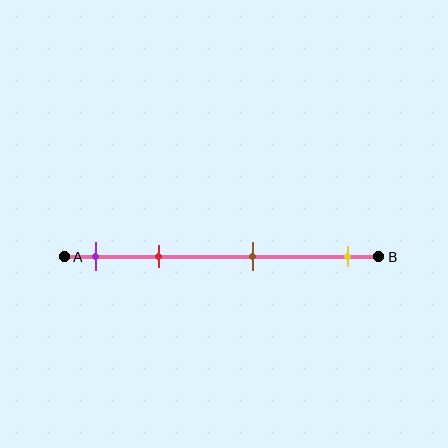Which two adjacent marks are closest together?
The purple and red marks are the closest adjacent pair.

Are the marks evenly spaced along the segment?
No, the marks are not evenly spaced.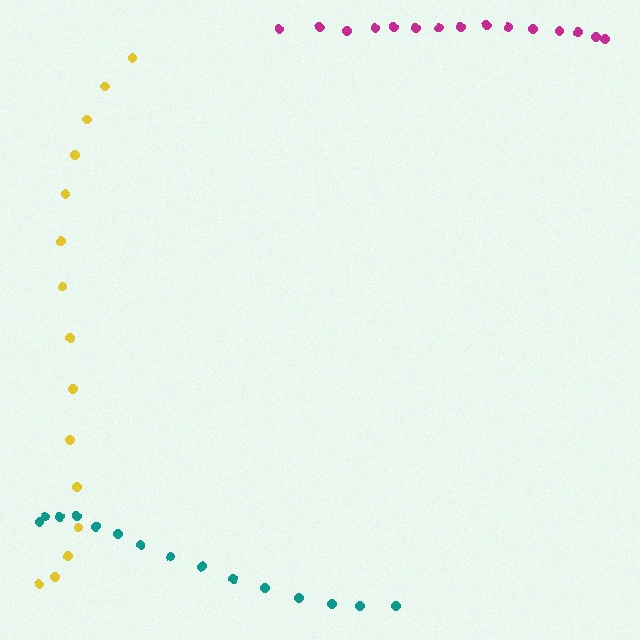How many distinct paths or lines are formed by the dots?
There are 3 distinct paths.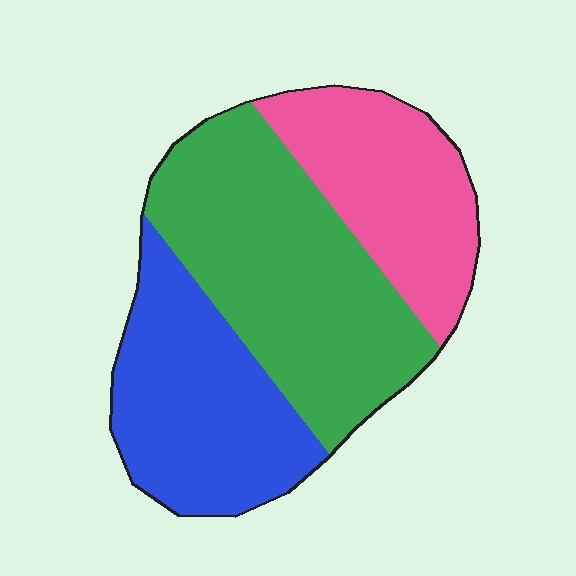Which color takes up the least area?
Pink, at roughly 25%.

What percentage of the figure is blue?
Blue covers roughly 30% of the figure.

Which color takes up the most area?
Green, at roughly 45%.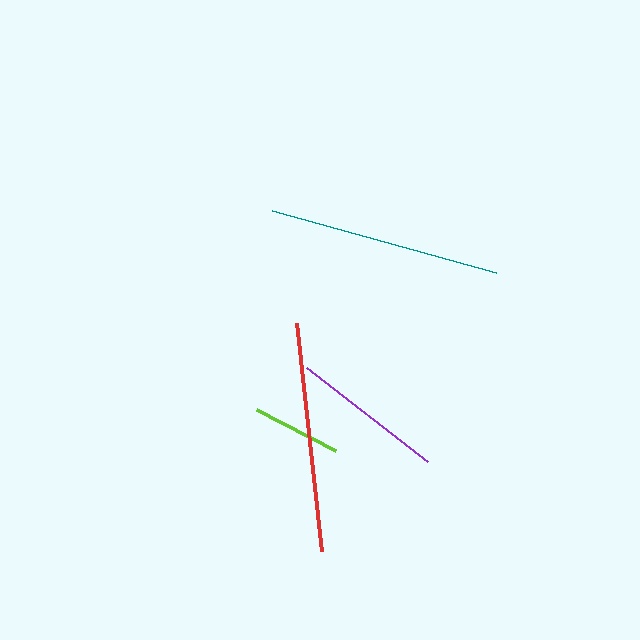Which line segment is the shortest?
The lime line is the shortest at approximately 89 pixels.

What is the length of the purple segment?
The purple segment is approximately 153 pixels long.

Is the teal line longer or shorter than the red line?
The teal line is longer than the red line.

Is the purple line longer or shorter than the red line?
The red line is longer than the purple line.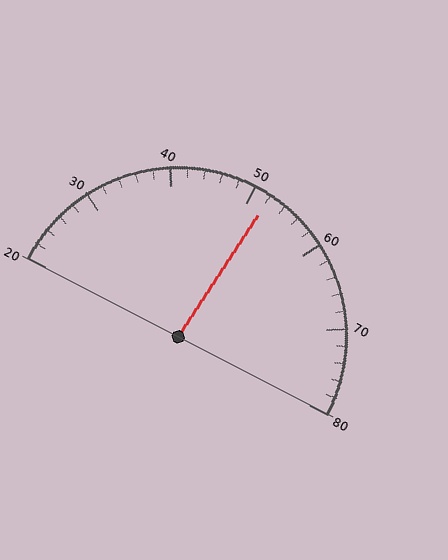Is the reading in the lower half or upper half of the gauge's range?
The reading is in the upper half of the range (20 to 80).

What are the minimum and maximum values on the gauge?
The gauge ranges from 20 to 80.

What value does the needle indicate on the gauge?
The needle indicates approximately 52.